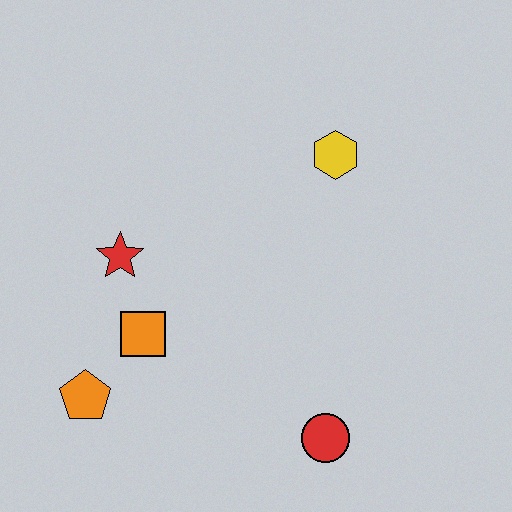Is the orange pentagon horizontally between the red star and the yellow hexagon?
No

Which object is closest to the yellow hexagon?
The red star is closest to the yellow hexagon.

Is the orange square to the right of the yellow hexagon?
No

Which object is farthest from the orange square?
The yellow hexagon is farthest from the orange square.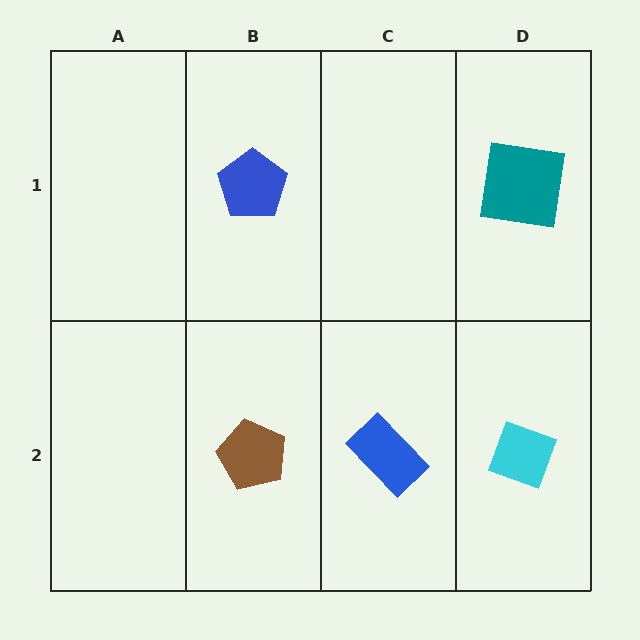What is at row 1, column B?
A blue pentagon.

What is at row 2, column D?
A cyan diamond.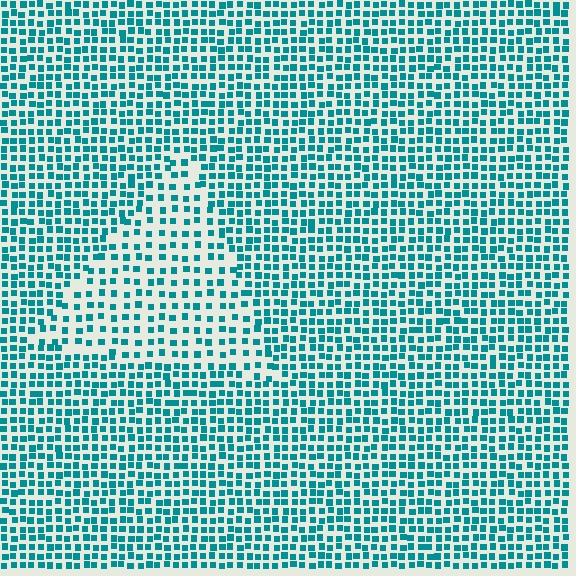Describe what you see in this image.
The image contains small teal elements arranged at two different densities. A triangle-shaped region is visible where the elements are less densely packed than the surrounding area.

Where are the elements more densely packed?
The elements are more densely packed outside the triangle boundary.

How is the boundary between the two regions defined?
The boundary is defined by a change in element density (approximately 1.8x ratio). All elements are the same color, size, and shape.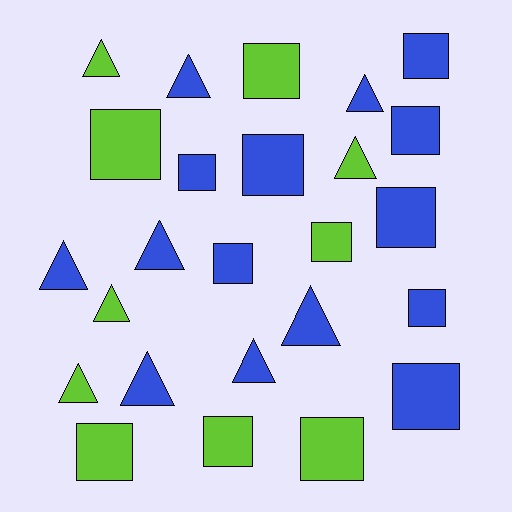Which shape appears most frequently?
Square, with 14 objects.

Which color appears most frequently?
Blue, with 15 objects.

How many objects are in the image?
There are 25 objects.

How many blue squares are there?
There are 8 blue squares.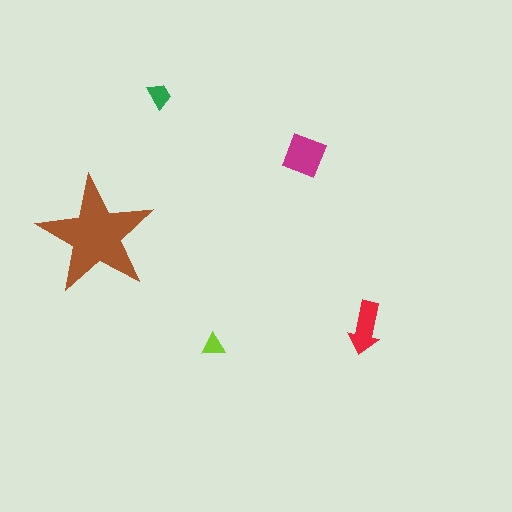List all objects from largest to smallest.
The brown star, the magenta diamond, the red arrow, the green trapezoid, the lime triangle.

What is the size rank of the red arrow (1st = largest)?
3rd.